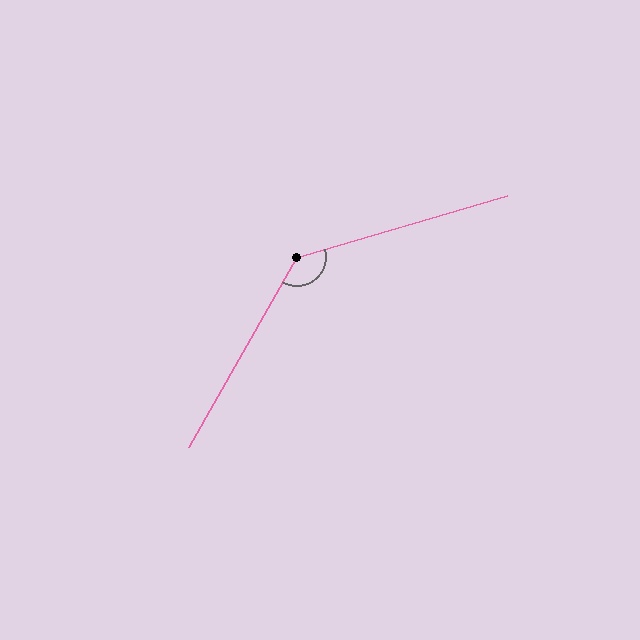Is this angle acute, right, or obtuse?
It is obtuse.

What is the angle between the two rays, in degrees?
Approximately 136 degrees.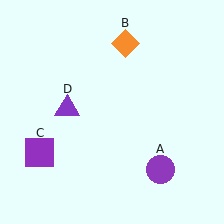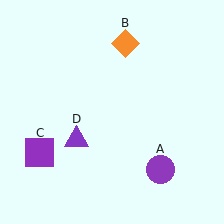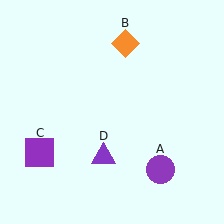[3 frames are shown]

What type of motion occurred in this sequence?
The purple triangle (object D) rotated counterclockwise around the center of the scene.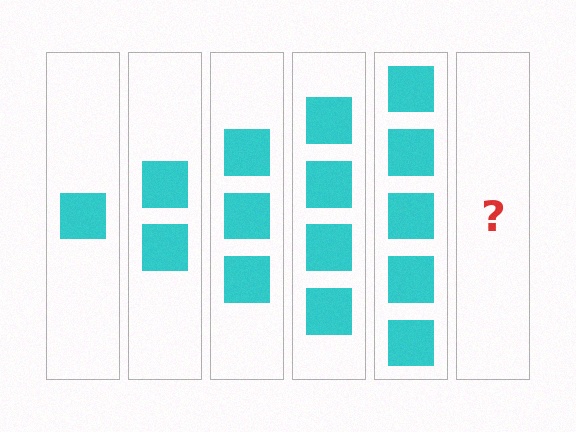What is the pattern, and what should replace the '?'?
The pattern is that each step adds one more square. The '?' should be 6 squares.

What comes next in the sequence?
The next element should be 6 squares.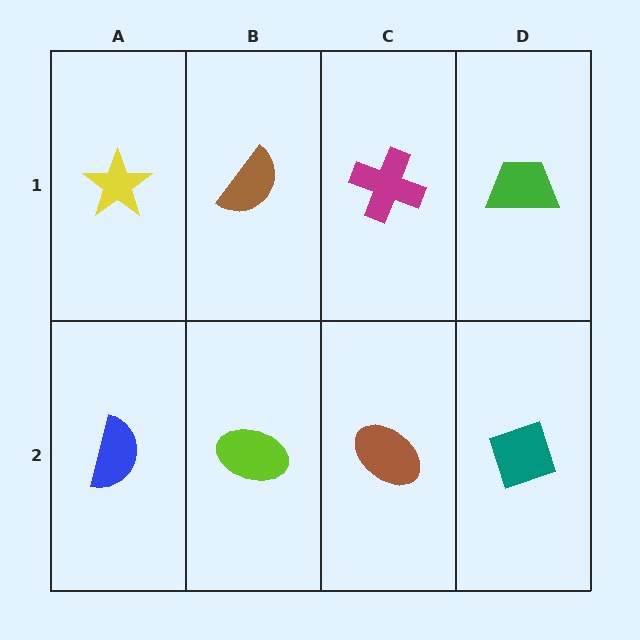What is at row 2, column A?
A blue semicircle.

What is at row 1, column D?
A green trapezoid.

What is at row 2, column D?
A teal diamond.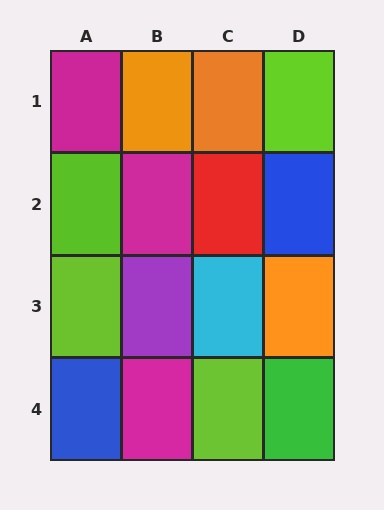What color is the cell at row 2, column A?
Lime.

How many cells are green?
1 cell is green.